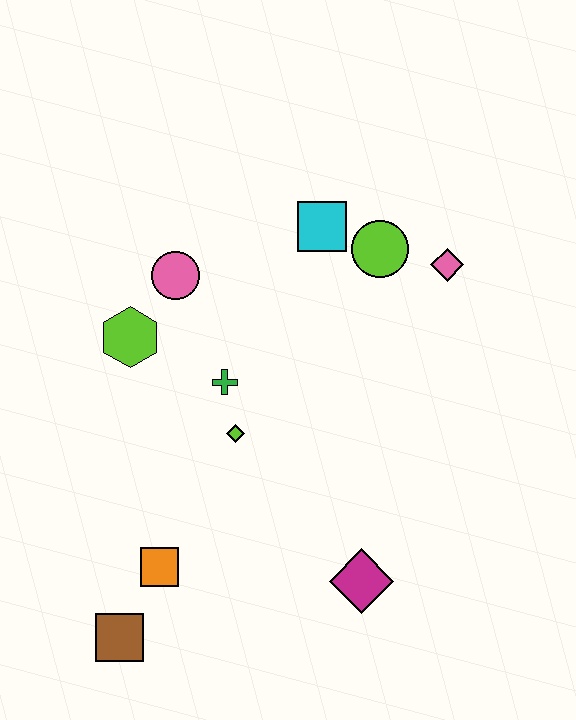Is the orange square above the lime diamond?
No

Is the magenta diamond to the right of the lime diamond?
Yes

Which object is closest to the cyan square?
The lime circle is closest to the cyan square.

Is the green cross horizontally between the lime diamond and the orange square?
Yes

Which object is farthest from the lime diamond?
The pink diamond is farthest from the lime diamond.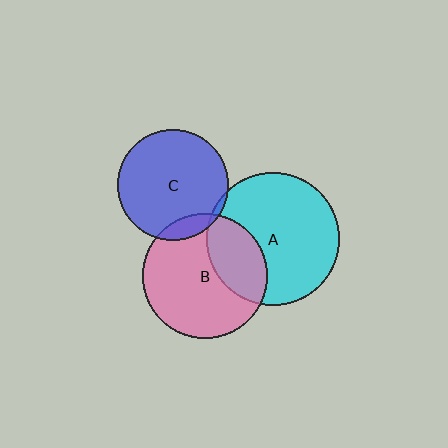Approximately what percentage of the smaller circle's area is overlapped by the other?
Approximately 5%.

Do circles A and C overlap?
Yes.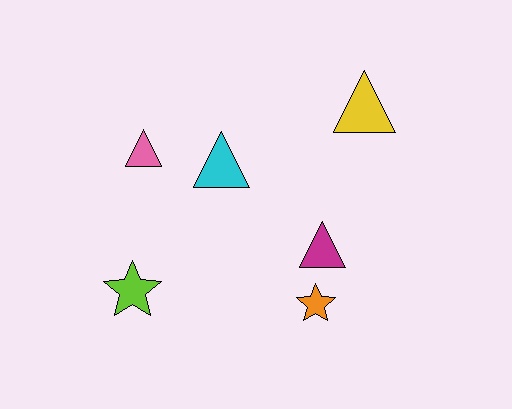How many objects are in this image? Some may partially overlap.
There are 6 objects.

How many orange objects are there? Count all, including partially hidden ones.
There is 1 orange object.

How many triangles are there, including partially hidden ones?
There are 4 triangles.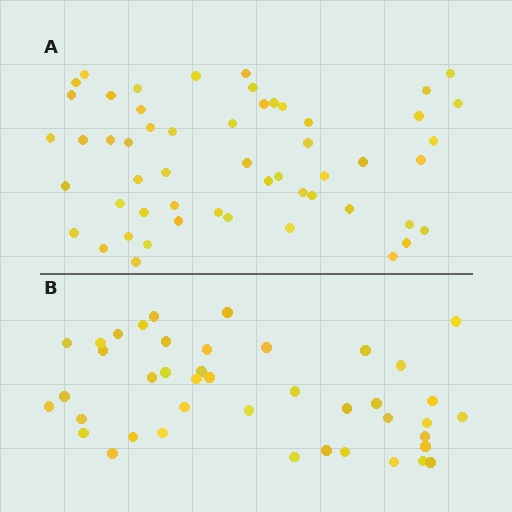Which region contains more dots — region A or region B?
Region A (the top region) has more dots.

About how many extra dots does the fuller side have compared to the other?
Region A has roughly 12 or so more dots than region B.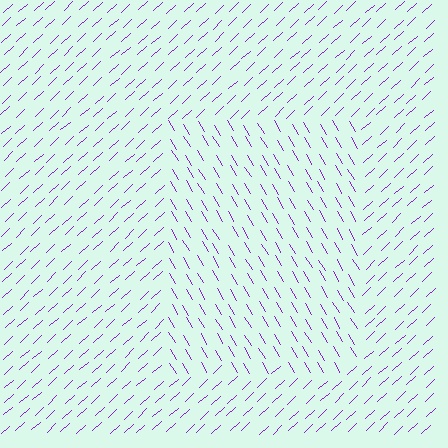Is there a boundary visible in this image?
Yes, there is a texture boundary formed by a change in line orientation.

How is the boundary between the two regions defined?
The boundary is defined purely by a change in line orientation (approximately 79 degrees difference). All lines are the same color and thickness.